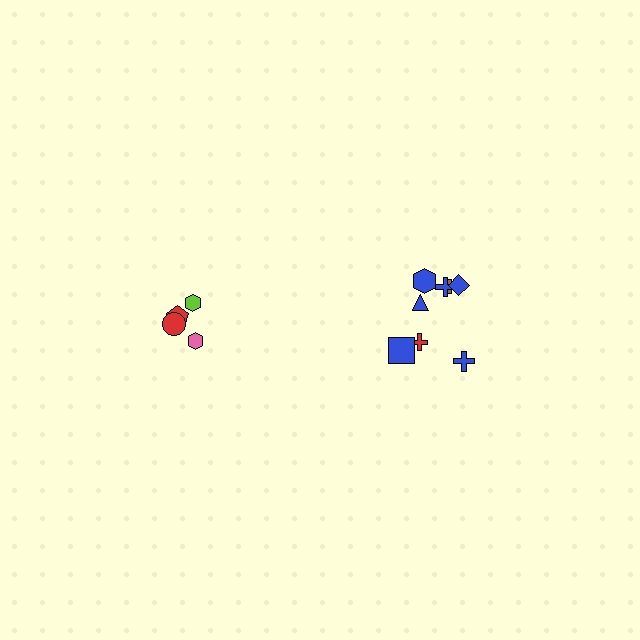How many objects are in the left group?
There are 4 objects.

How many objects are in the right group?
There are 8 objects.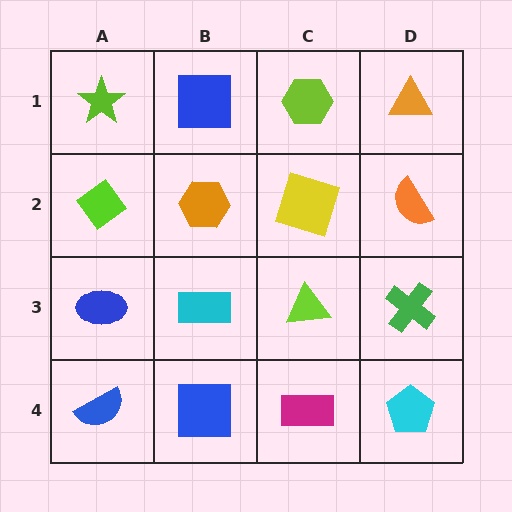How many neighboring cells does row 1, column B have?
3.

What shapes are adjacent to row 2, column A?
A lime star (row 1, column A), a blue ellipse (row 3, column A), an orange hexagon (row 2, column B).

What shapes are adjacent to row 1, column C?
A yellow square (row 2, column C), a blue square (row 1, column B), an orange triangle (row 1, column D).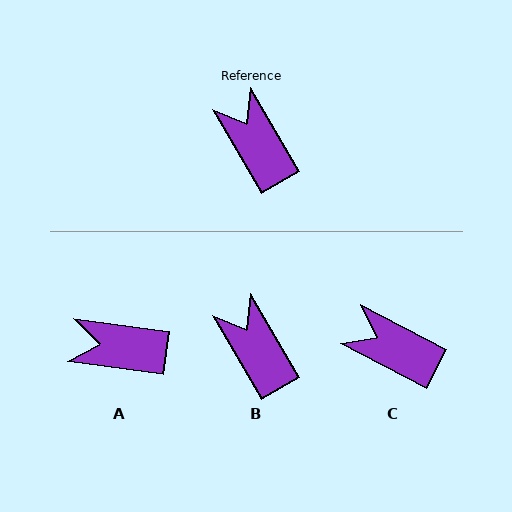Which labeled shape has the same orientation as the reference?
B.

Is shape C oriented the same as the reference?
No, it is off by about 33 degrees.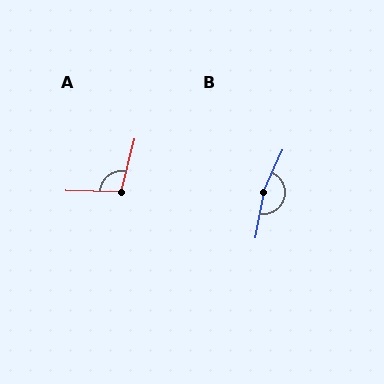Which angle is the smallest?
A, at approximately 103 degrees.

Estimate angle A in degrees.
Approximately 103 degrees.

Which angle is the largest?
B, at approximately 166 degrees.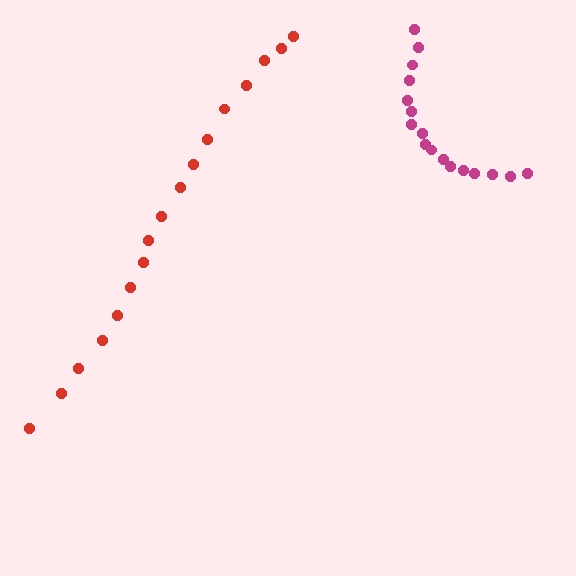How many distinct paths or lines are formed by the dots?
There are 2 distinct paths.